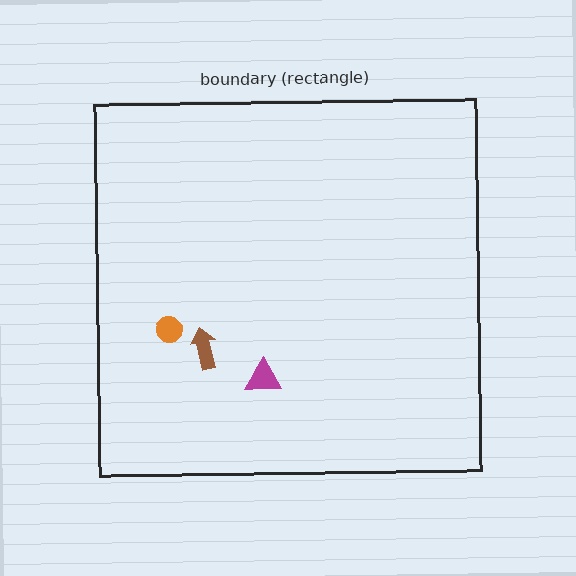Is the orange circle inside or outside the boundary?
Inside.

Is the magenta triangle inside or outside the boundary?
Inside.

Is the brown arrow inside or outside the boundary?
Inside.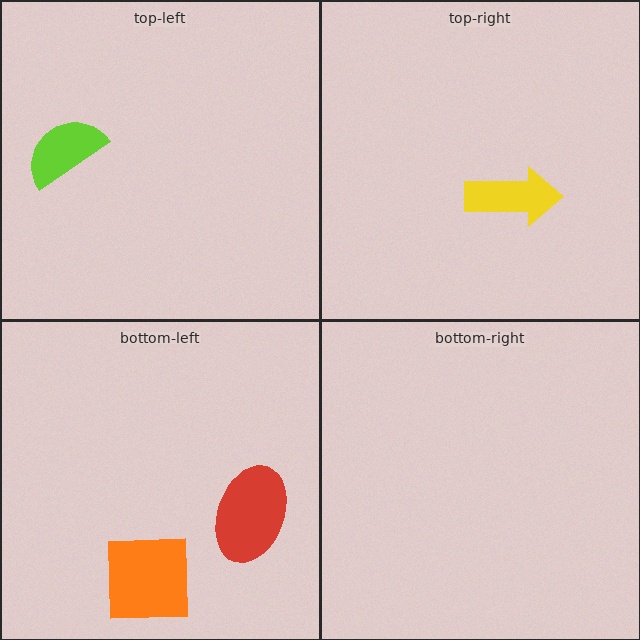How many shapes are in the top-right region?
1.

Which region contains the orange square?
The bottom-left region.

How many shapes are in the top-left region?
1.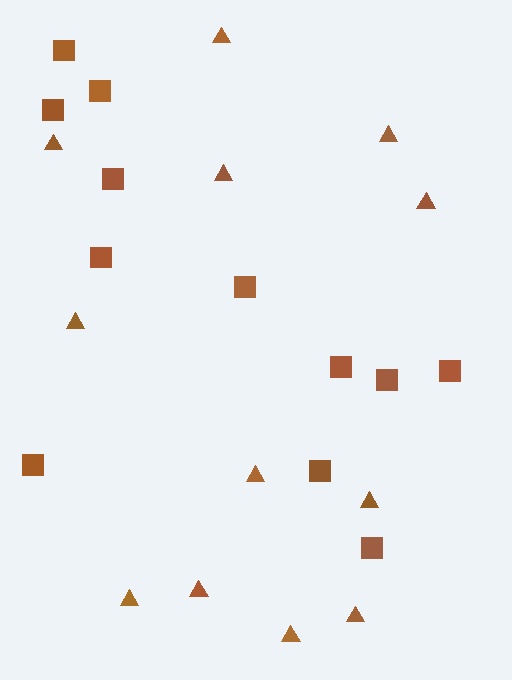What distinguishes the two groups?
There are 2 groups: one group of triangles (12) and one group of squares (12).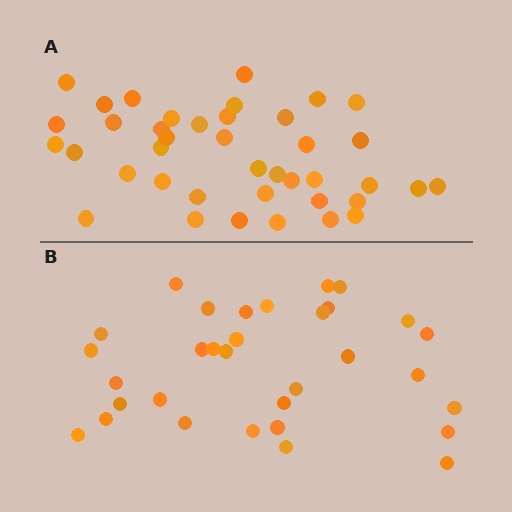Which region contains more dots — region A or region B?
Region A (the top region) has more dots.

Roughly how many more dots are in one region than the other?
Region A has roughly 8 or so more dots than region B.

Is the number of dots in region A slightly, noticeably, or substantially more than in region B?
Region A has noticeably more, but not dramatically so. The ratio is roughly 1.2 to 1.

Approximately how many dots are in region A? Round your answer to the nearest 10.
About 40 dots.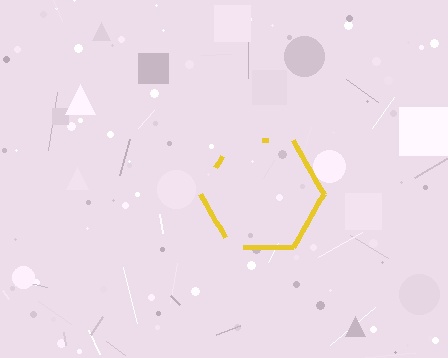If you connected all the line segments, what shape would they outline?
They would outline a hexagon.